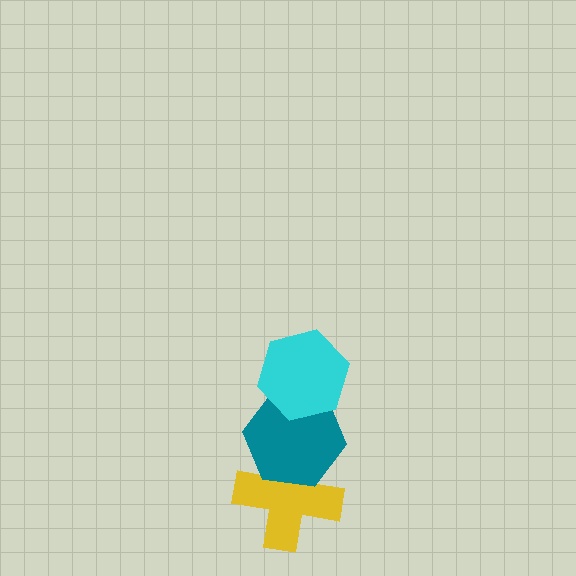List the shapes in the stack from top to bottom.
From top to bottom: the cyan hexagon, the teal hexagon, the yellow cross.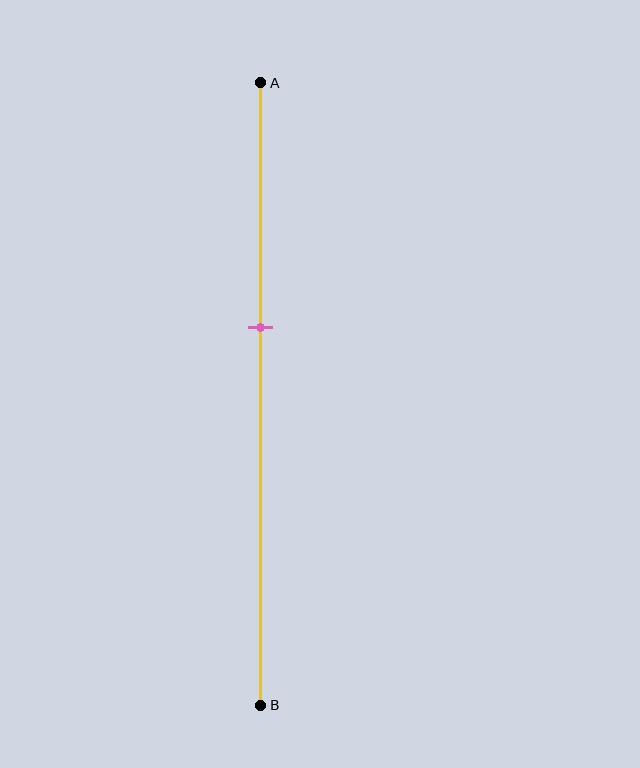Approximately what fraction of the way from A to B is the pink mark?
The pink mark is approximately 40% of the way from A to B.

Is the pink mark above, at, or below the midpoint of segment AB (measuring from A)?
The pink mark is above the midpoint of segment AB.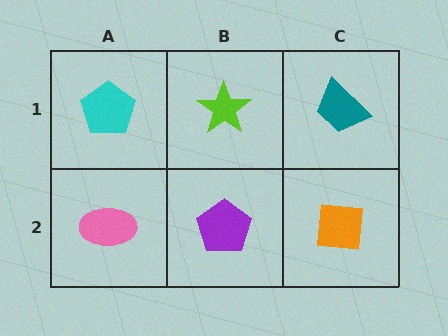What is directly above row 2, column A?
A cyan pentagon.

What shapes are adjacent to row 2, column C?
A teal trapezoid (row 1, column C), a purple pentagon (row 2, column B).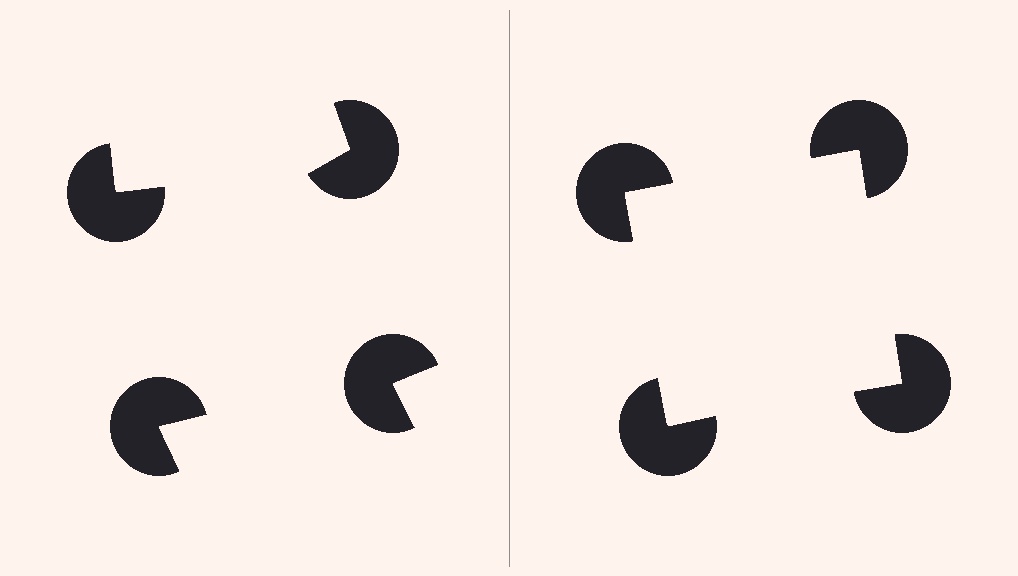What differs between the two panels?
The pac-man discs are positioned identically on both sides; only the wedge orientations differ. On the right they align to a square; on the left they are misaligned.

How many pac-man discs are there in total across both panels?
8 — 4 on each side.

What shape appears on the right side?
An illusory square.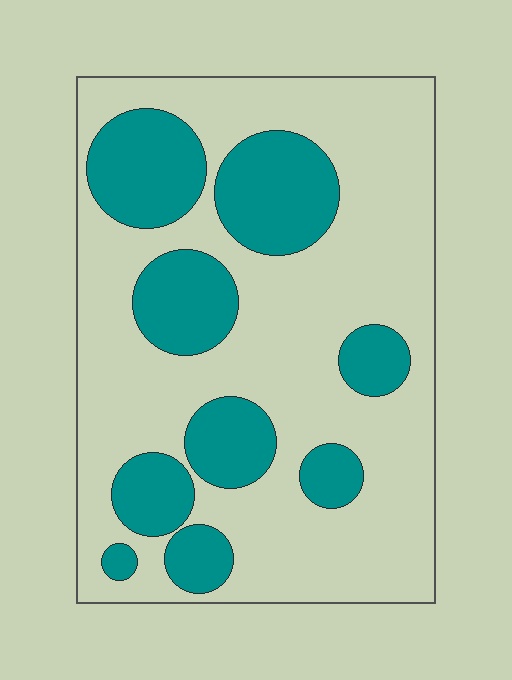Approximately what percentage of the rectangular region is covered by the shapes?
Approximately 30%.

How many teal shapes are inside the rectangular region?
9.